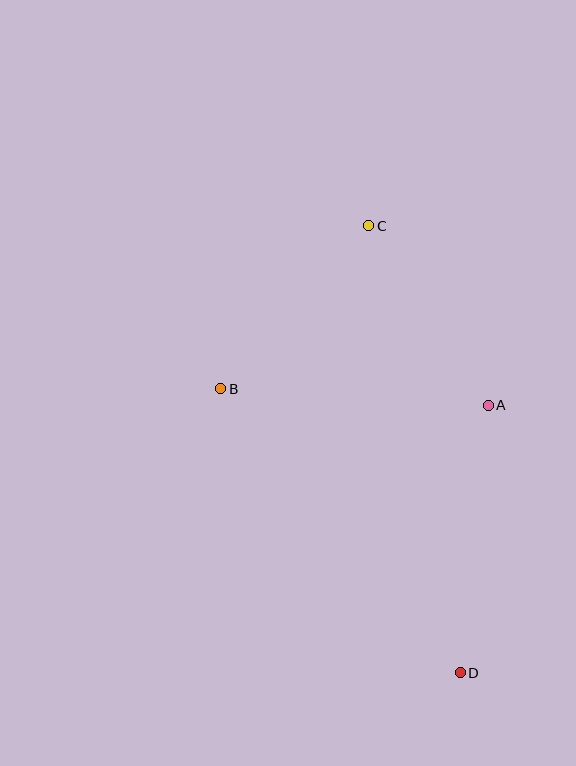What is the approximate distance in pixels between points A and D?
The distance between A and D is approximately 269 pixels.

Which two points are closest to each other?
Points A and C are closest to each other.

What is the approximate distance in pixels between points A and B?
The distance between A and B is approximately 268 pixels.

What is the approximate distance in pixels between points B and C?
The distance between B and C is approximately 220 pixels.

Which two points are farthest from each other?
Points C and D are farthest from each other.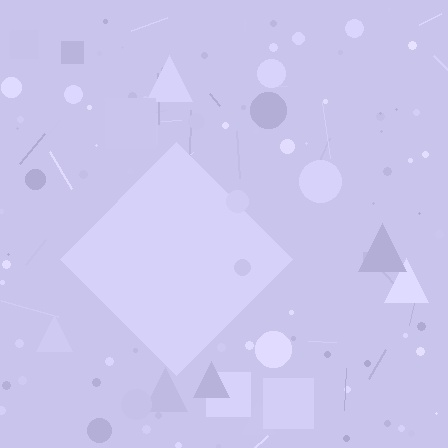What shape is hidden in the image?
A diamond is hidden in the image.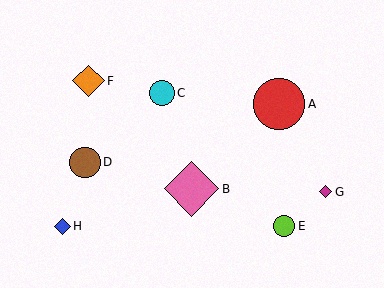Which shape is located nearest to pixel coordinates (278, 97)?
The red circle (labeled A) at (279, 104) is nearest to that location.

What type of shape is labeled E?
Shape E is a lime circle.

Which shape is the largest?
The pink diamond (labeled B) is the largest.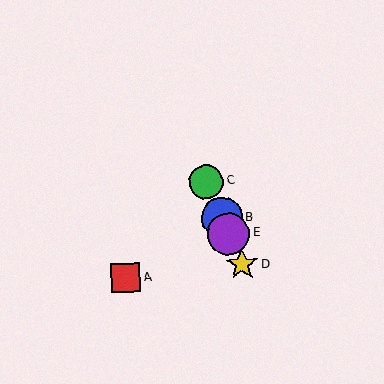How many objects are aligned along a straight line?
4 objects (B, C, D, E) are aligned along a straight line.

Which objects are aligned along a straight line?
Objects B, C, D, E are aligned along a straight line.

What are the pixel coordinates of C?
Object C is at (206, 182).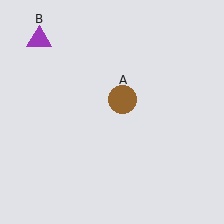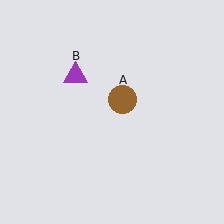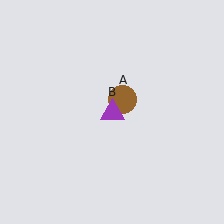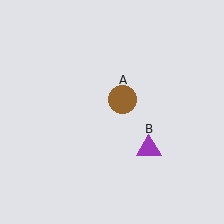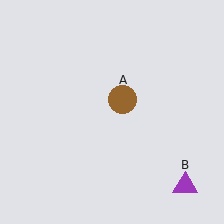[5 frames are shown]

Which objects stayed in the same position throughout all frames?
Brown circle (object A) remained stationary.